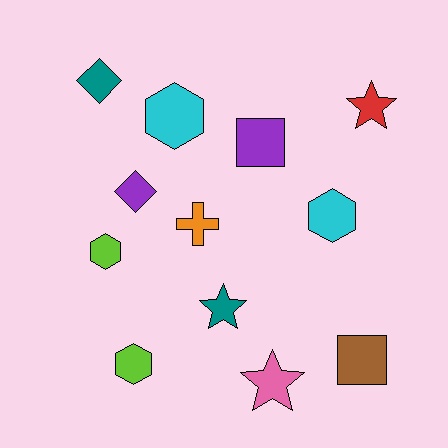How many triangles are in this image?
There are no triangles.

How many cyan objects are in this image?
There are 2 cyan objects.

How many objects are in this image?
There are 12 objects.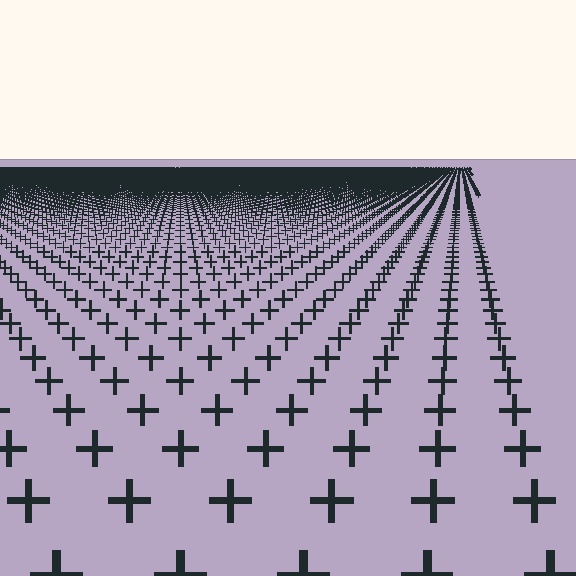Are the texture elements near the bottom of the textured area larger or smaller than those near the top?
Larger. Near the bottom, elements are closer to the viewer and appear at a bigger on-screen size.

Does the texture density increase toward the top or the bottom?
Density increases toward the top.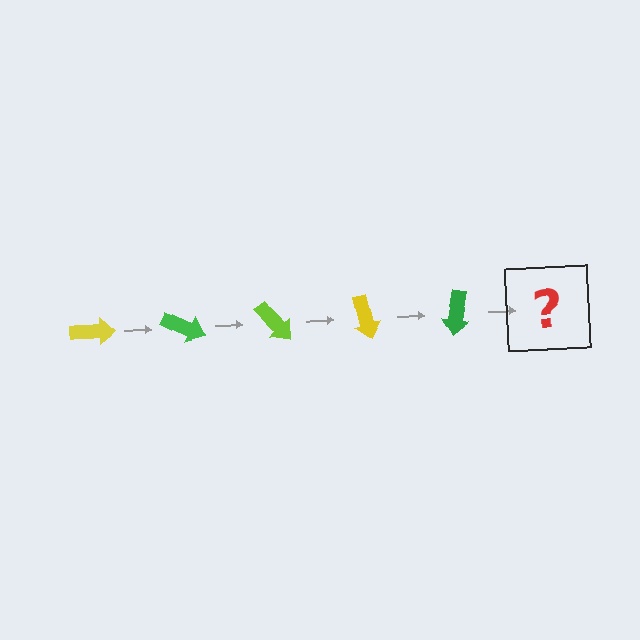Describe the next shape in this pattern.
It should be a lime arrow, rotated 125 degrees from the start.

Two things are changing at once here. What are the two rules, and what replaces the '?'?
The two rules are that it rotates 25 degrees each step and the color cycles through yellow, green, and lime. The '?' should be a lime arrow, rotated 125 degrees from the start.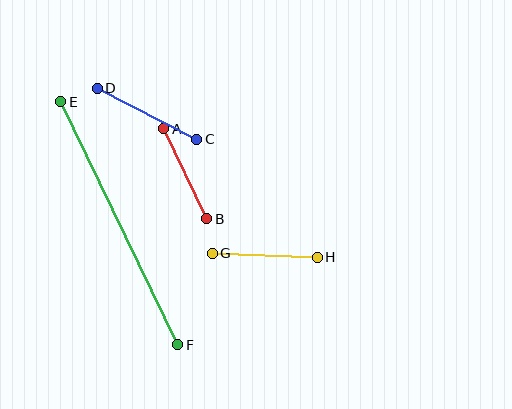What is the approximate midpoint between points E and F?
The midpoint is at approximately (119, 223) pixels.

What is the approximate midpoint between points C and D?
The midpoint is at approximately (147, 114) pixels.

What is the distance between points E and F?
The distance is approximately 270 pixels.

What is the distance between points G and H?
The distance is approximately 105 pixels.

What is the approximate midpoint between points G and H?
The midpoint is at approximately (265, 255) pixels.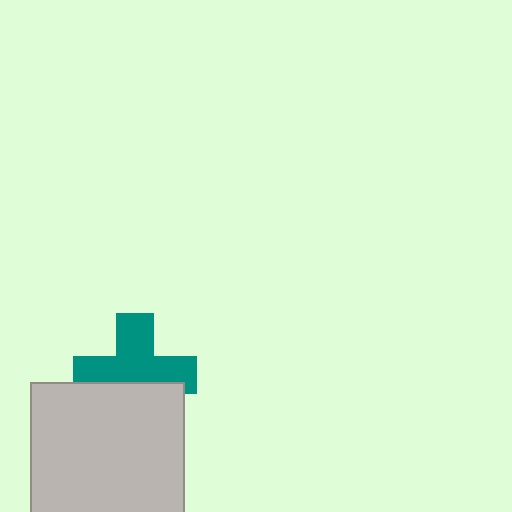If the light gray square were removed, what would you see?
You would see the complete teal cross.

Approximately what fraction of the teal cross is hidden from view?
Roughly 38% of the teal cross is hidden behind the light gray square.